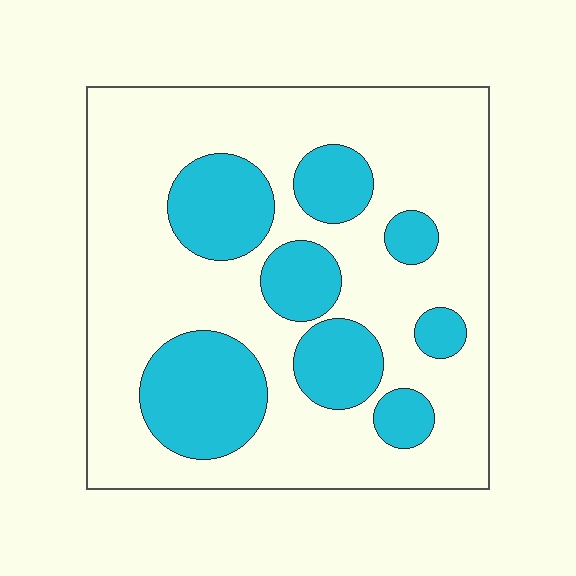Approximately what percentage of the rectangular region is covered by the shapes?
Approximately 30%.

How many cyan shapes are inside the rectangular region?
8.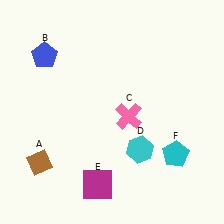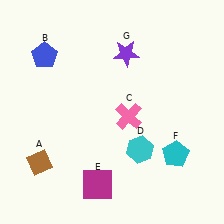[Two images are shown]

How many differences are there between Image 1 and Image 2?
There is 1 difference between the two images.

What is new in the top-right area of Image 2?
A purple star (G) was added in the top-right area of Image 2.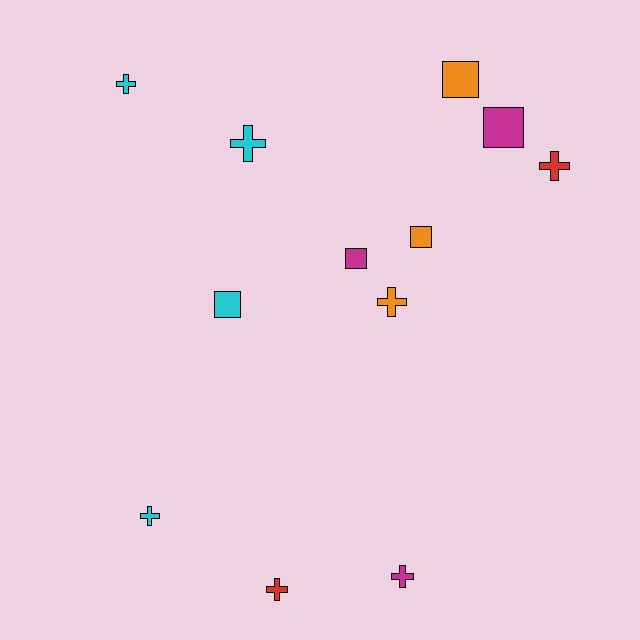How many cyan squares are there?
There is 1 cyan square.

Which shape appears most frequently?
Cross, with 7 objects.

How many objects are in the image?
There are 12 objects.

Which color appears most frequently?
Cyan, with 4 objects.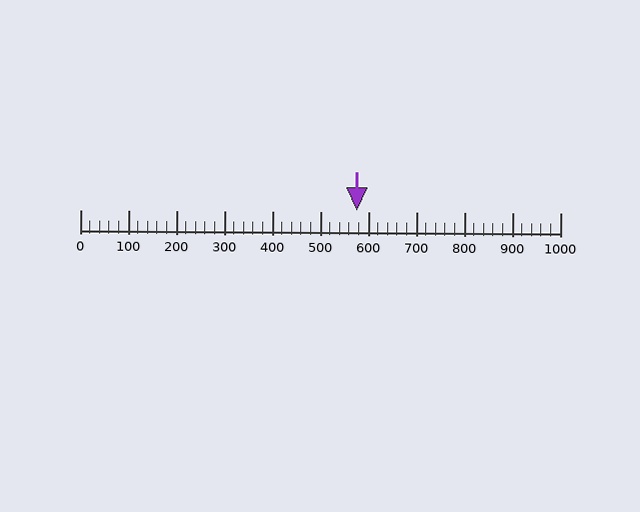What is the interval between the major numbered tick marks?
The major tick marks are spaced 100 units apart.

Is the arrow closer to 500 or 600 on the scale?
The arrow is closer to 600.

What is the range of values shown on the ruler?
The ruler shows values from 0 to 1000.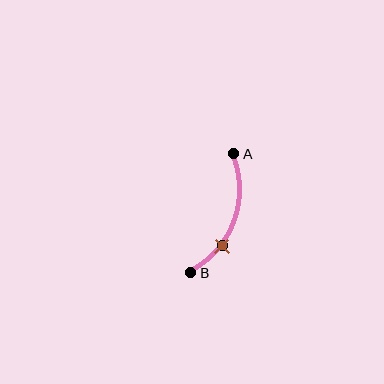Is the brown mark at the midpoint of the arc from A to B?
No. The brown mark lies on the arc but is closer to endpoint B. The arc midpoint would be at the point on the curve equidistant along the arc from both A and B.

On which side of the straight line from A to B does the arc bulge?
The arc bulges to the right of the straight line connecting A and B.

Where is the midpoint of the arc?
The arc midpoint is the point on the curve farthest from the straight line joining A and B. It sits to the right of that line.